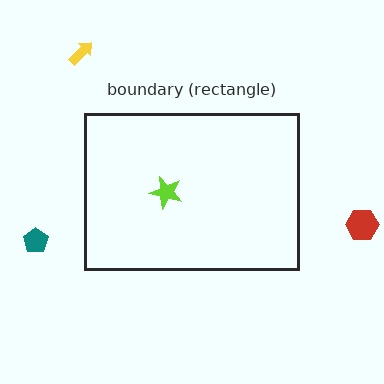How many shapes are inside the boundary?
1 inside, 3 outside.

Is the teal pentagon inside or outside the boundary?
Outside.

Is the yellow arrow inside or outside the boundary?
Outside.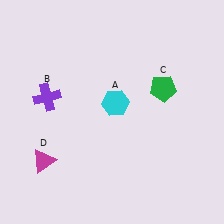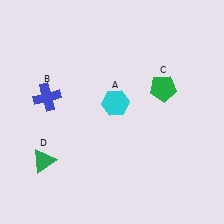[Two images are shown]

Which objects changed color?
B changed from purple to blue. D changed from magenta to green.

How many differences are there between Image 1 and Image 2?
There are 2 differences between the two images.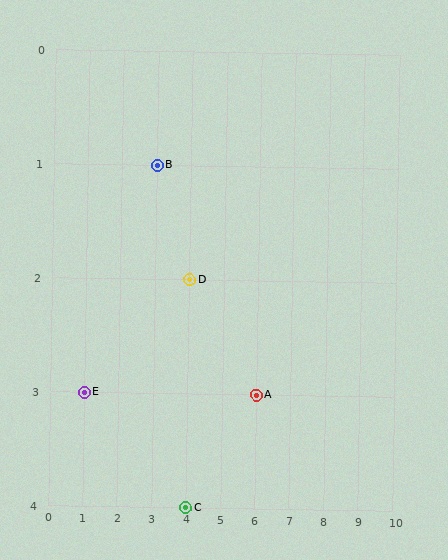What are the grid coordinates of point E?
Point E is at grid coordinates (1, 3).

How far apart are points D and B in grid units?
Points D and B are 1 column and 1 row apart (about 1.4 grid units diagonally).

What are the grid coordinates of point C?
Point C is at grid coordinates (4, 4).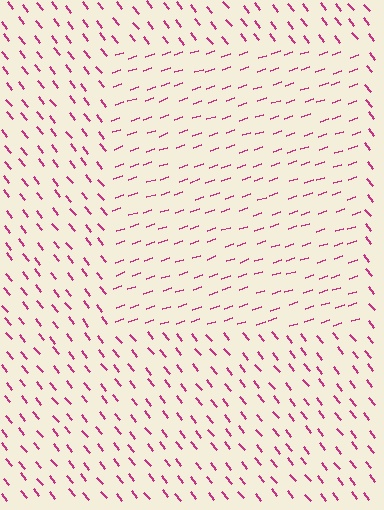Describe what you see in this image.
The image is filled with small magenta line segments. A rectangle region in the image has lines oriented differently from the surrounding lines, creating a visible texture boundary.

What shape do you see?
I see a rectangle.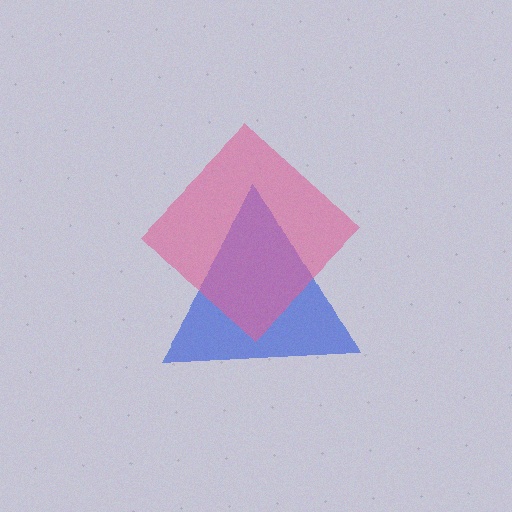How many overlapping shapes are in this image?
There are 2 overlapping shapes in the image.